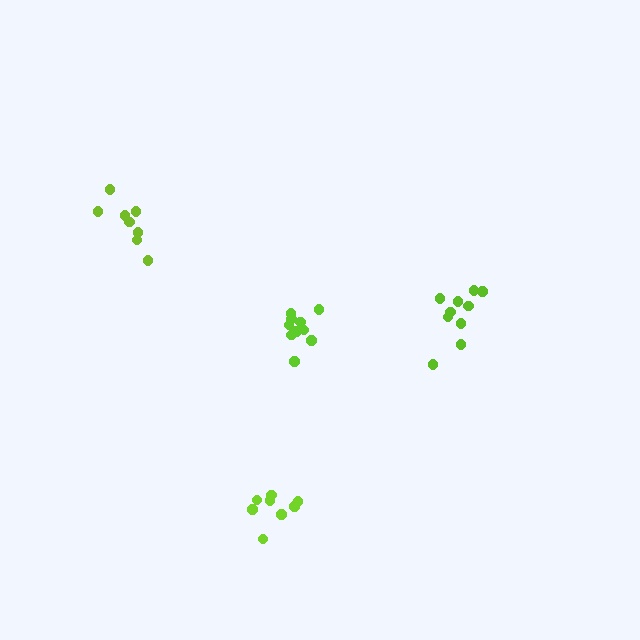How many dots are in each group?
Group 1: 10 dots, Group 2: 10 dots, Group 3: 8 dots, Group 4: 8 dots (36 total).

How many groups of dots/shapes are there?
There are 4 groups.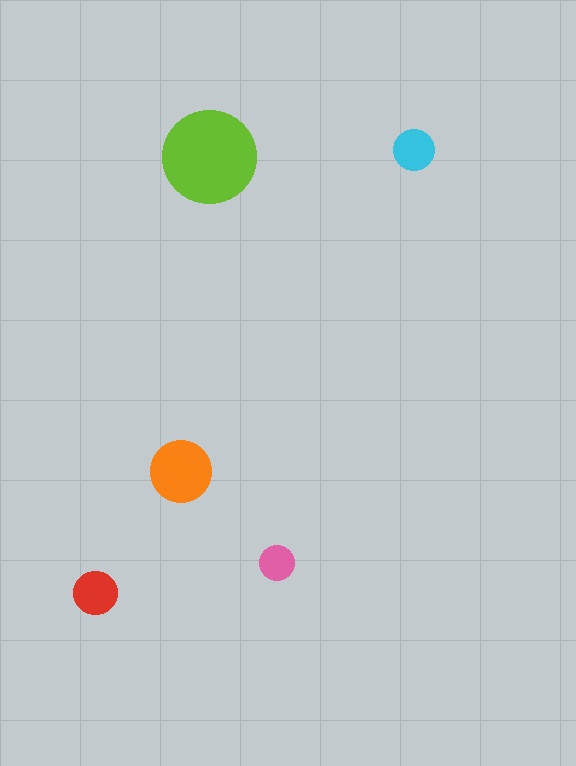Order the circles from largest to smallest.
the lime one, the orange one, the red one, the cyan one, the pink one.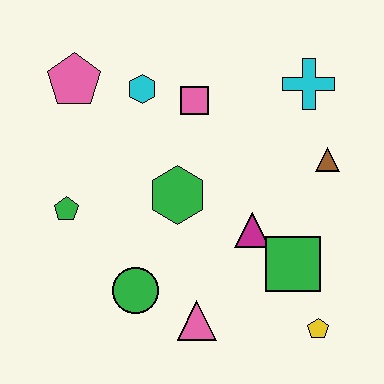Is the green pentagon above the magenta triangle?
Yes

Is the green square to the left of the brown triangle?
Yes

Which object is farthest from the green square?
The pink pentagon is farthest from the green square.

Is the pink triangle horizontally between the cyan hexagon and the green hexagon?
No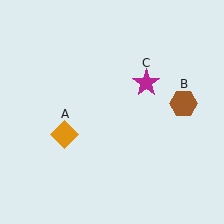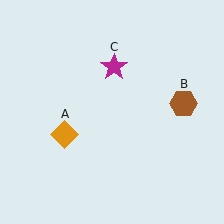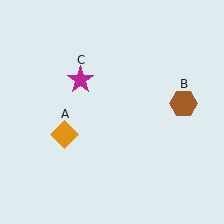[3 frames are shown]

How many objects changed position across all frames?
1 object changed position: magenta star (object C).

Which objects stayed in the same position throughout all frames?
Orange diamond (object A) and brown hexagon (object B) remained stationary.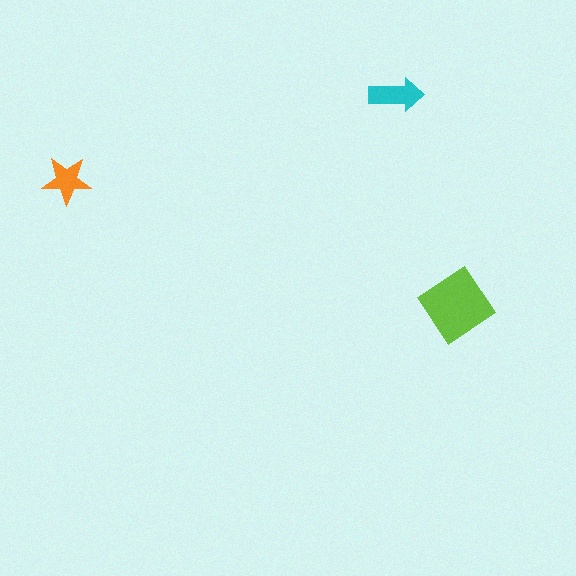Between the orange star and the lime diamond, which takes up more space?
The lime diamond.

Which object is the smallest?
The orange star.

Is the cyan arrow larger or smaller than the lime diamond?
Smaller.